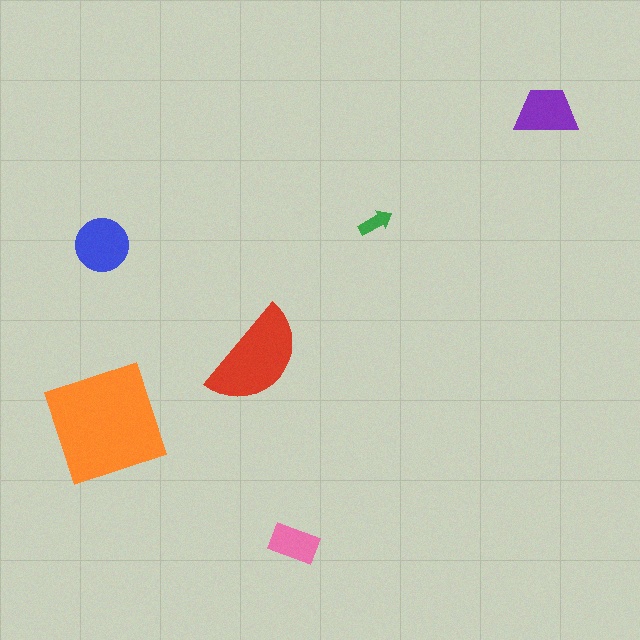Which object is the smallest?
The green arrow.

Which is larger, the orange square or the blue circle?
The orange square.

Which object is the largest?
The orange square.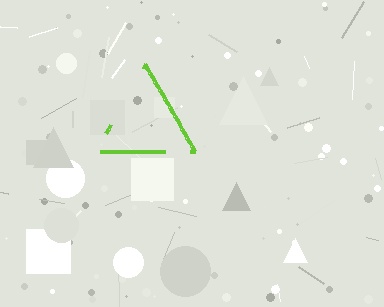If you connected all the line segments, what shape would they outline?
They would outline a triangle.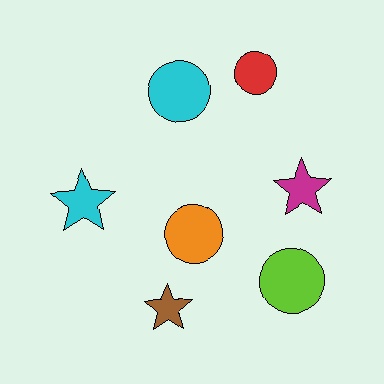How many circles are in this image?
There are 4 circles.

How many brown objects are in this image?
There is 1 brown object.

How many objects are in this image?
There are 7 objects.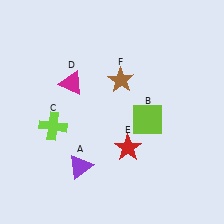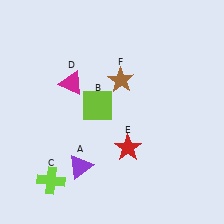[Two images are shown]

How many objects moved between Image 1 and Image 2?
2 objects moved between the two images.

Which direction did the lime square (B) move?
The lime square (B) moved left.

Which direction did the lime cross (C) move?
The lime cross (C) moved down.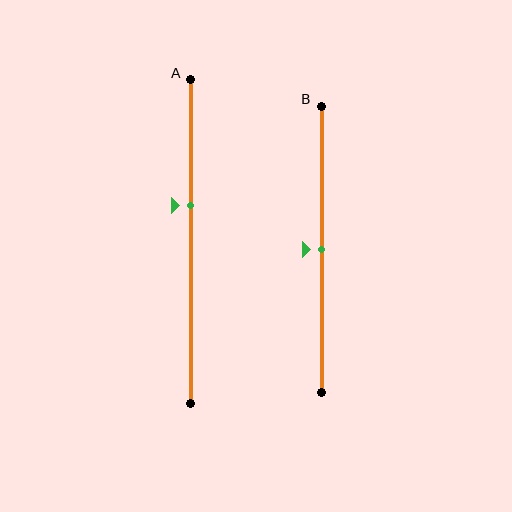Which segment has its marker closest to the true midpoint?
Segment B has its marker closest to the true midpoint.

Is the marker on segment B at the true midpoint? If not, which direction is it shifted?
Yes, the marker on segment B is at the true midpoint.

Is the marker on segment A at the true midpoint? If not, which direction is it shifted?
No, the marker on segment A is shifted upward by about 11% of the segment length.